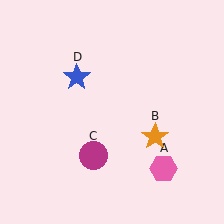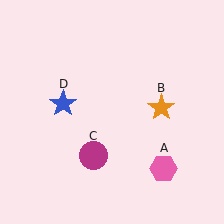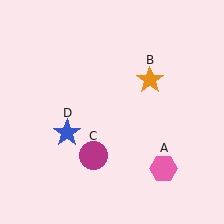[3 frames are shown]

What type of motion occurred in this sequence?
The orange star (object B), blue star (object D) rotated counterclockwise around the center of the scene.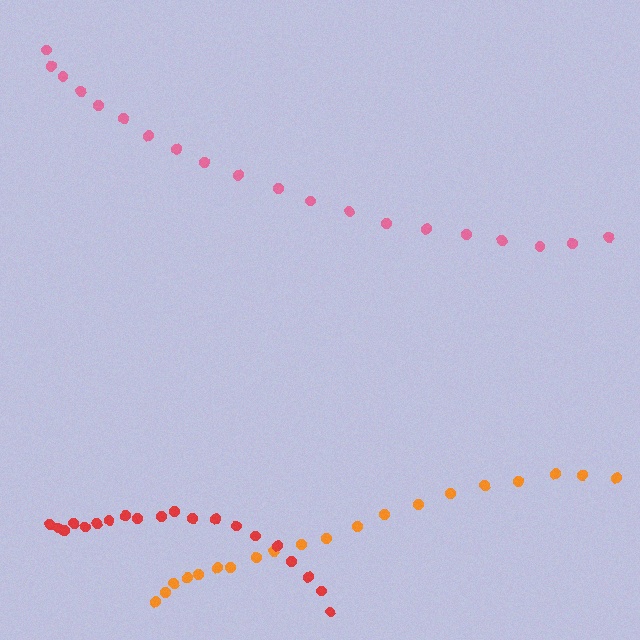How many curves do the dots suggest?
There are 3 distinct paths.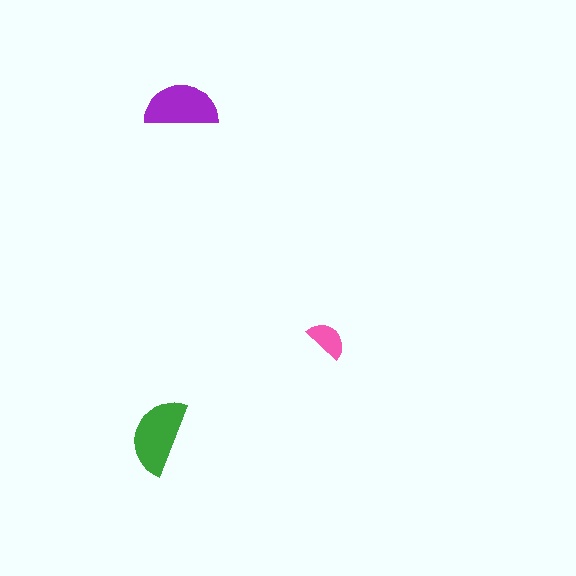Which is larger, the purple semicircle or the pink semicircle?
The purple one.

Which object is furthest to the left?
The green semicircle is leftmost.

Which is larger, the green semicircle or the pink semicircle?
The green one.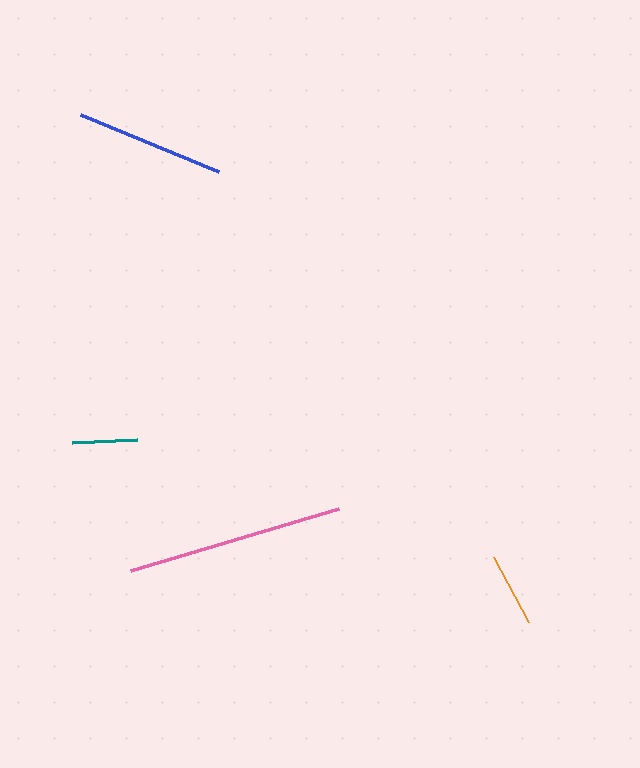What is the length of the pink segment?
The pink segment is approximately 217 pixels long.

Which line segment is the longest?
The pink line is the longest at approximately 217 pixels.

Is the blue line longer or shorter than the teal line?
The blue line is longer than the teal line.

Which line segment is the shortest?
The teal line is the shortest at approximately 66 pixels.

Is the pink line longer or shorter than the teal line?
The pink line is longer than the teal line.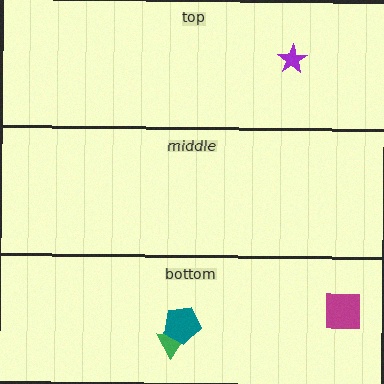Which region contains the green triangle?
The bottom region.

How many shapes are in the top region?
1.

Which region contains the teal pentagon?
The bottom region.